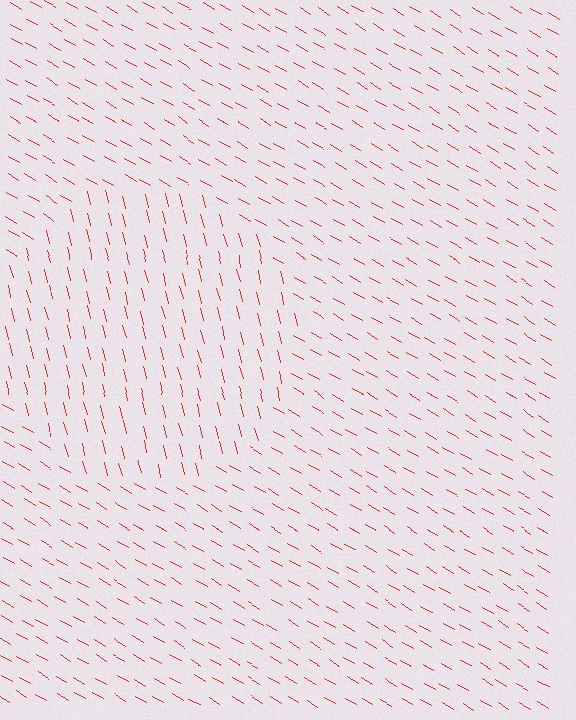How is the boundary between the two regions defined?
The boundary is defined purely by a change in line orientation (approximately 45 degrees difference). All lines are the same color and thickness.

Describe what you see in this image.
The image is filled with small red line segments. A circle region in the image has lines oriented differently from the surrounding lines, creating a visible texture boundary.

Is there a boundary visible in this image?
Yes, there is a texture boundary formed by a change in line orientation.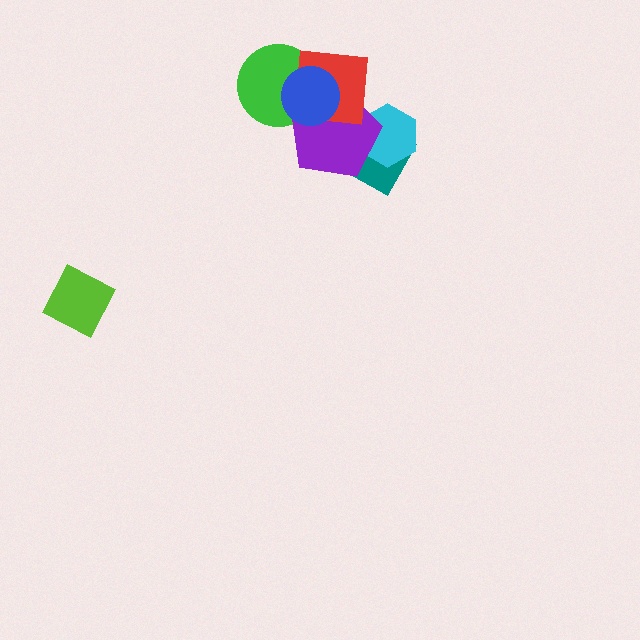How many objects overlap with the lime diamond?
0 objects overlap with the lime diamond.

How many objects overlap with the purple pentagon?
5 objects overlap with the purple pentagon.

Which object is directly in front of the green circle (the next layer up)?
The purple pentagon is directly in front of the green circle.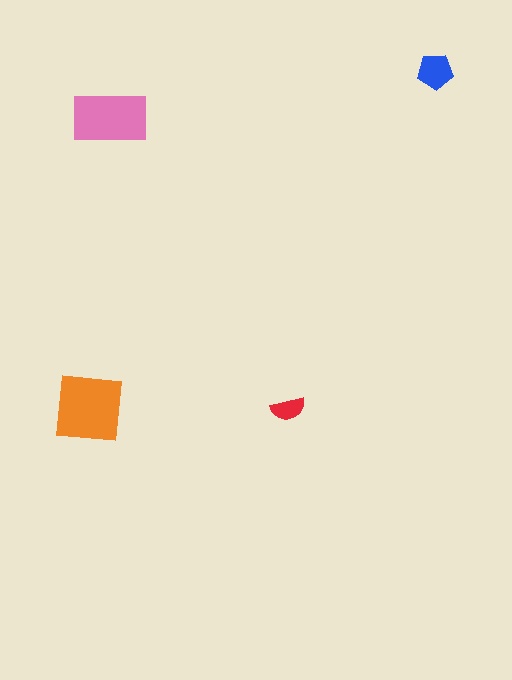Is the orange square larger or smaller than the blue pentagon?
Larger.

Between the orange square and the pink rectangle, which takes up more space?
The orange square.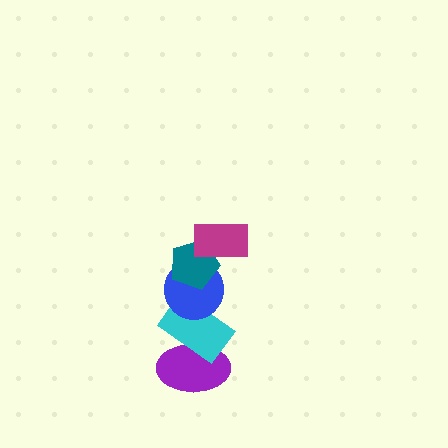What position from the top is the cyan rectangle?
The cyan rectangle is 4th from the top.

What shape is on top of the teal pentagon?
The magenta rectangle is on top of the teal pentagon.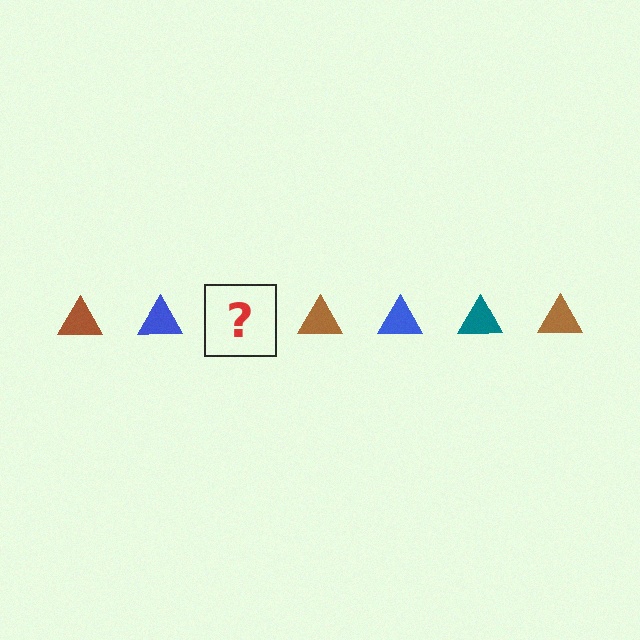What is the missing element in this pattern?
The missing element is a teal triangle.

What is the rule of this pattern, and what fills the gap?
The rule is that the pattern cycles through brown, blue, teal triangles. The gap should be filled with a teal triangle.